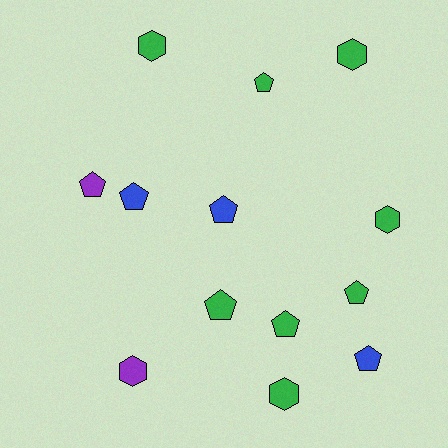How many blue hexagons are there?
There are no blue hexagons.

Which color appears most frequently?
Green, with 8 objects.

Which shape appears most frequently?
Pentagon, with 8 objects.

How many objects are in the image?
There are 13 objects.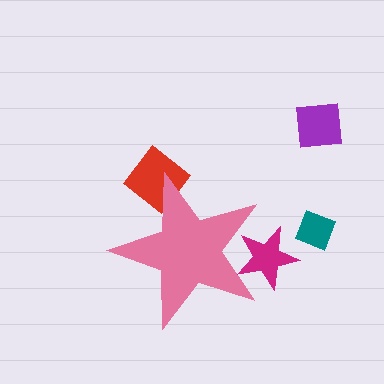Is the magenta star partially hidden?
Yes, the magenta star is partially hidden behind the pink star.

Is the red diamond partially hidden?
Yes, the red diamond is partially hidden behind the pink star.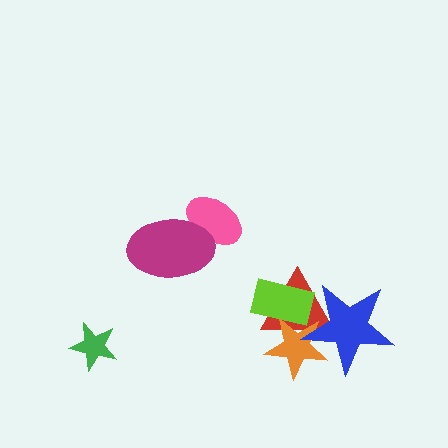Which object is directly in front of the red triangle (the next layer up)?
The lime rectangle is directly in front of the red triangle.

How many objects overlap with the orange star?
3 objects overlap with the orange star.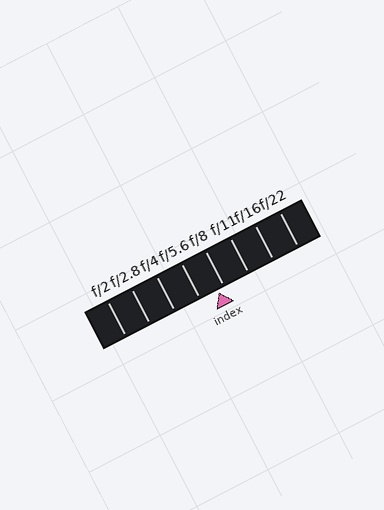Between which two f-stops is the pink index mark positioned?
The index mark is between f/5.6 and f/8.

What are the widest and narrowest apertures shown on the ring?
The widest aperture shown is f/2 and the narrowest is f/22.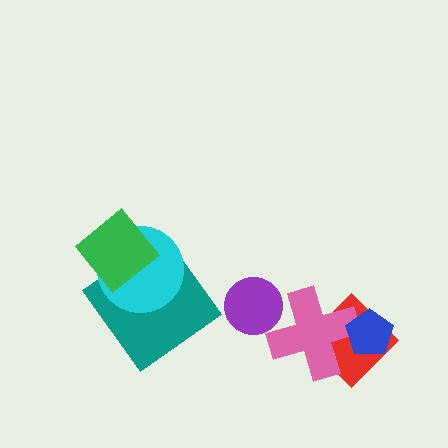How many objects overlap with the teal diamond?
2 objects overlap with the teal diamond.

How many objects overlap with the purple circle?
1 object overlaps with the purple circle.